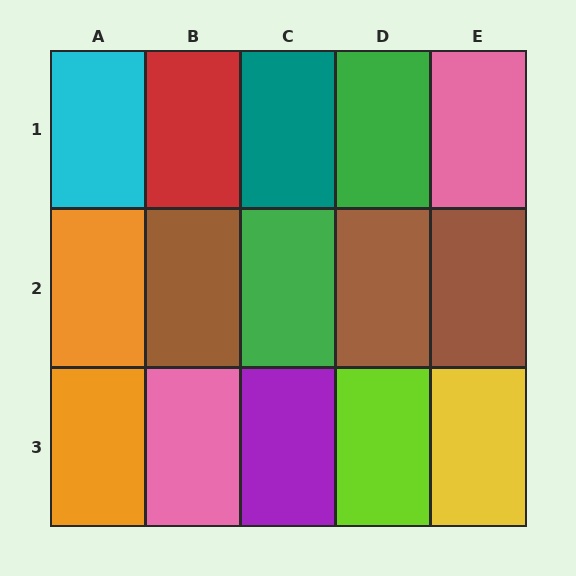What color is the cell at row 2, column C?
Green.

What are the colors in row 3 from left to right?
Orange, pink, purple, lime, yellow.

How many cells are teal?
1 cell is teal.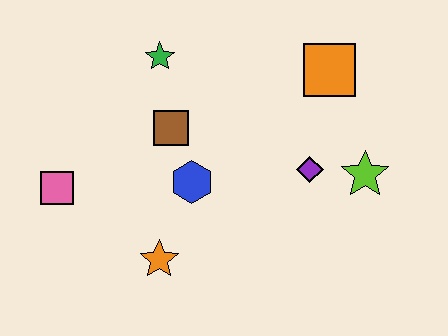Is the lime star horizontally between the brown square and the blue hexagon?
No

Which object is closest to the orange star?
The blue hexagon is closest to the orange star.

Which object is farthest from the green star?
The lime star is farthest from the green star.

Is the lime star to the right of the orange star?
Yes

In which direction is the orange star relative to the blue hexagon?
The orange star is below the blue hexagon.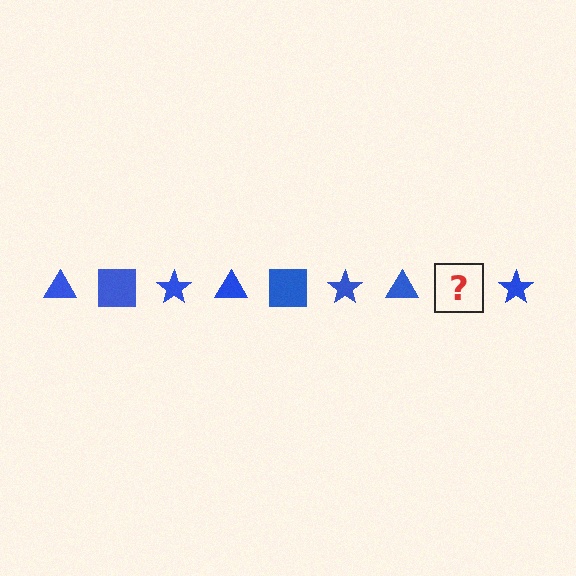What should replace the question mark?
The question mark should be replaced with a blue square.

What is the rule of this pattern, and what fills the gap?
The rule is that the pattern cycles through triangle, square, star shapes in blue. The gap should be filled with a blue square.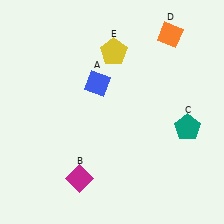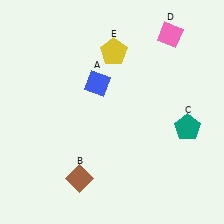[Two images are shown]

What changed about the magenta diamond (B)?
In Image 1, B is magenta. In Image 2, it changed to brown.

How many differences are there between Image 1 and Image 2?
There are 2 differences between the two images.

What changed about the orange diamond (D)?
In Image 1, D is orange. In Image 2, it changed to pink.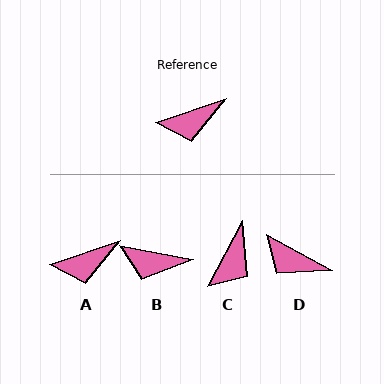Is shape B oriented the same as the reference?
No, it is off by about 30 degrees.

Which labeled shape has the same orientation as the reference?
A.